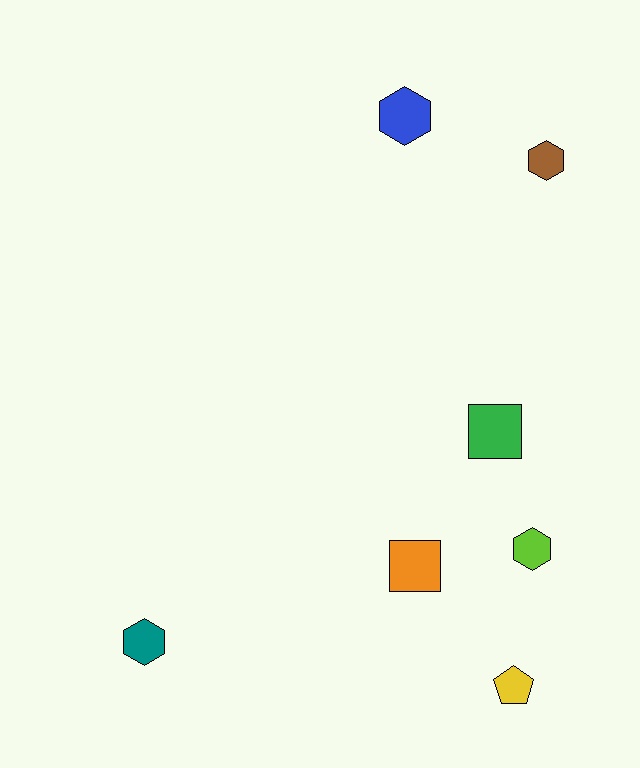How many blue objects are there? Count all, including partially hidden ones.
There is 1 blue object.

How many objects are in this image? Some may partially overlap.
There are 7 objects.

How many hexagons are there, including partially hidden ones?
There are 4 hexagons.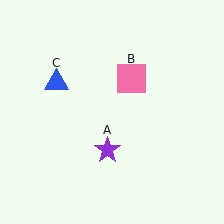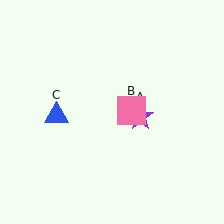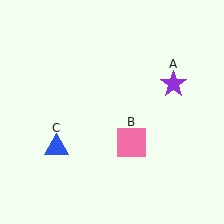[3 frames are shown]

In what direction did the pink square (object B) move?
The pink square (object B) moved down.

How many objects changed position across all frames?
3 objects changed position: purple star (object A), pink square (object B), blue triangle (object C).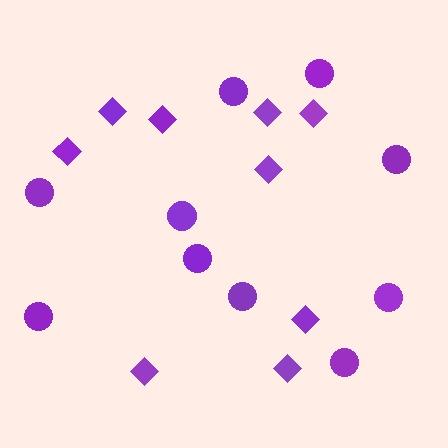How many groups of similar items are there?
There are 2 groups: one group of circles (10) and one group of diamonds (9).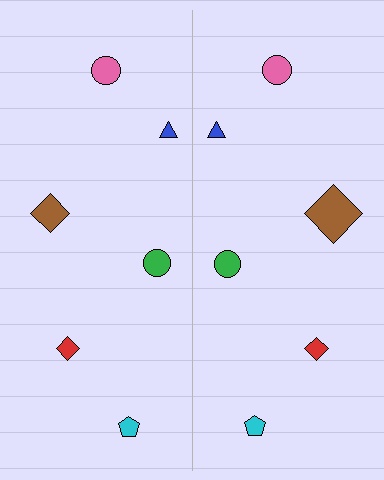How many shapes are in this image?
There are 12 shapes in this image.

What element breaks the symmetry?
The brown diamond on the right side has a different size than its mirror counterpart.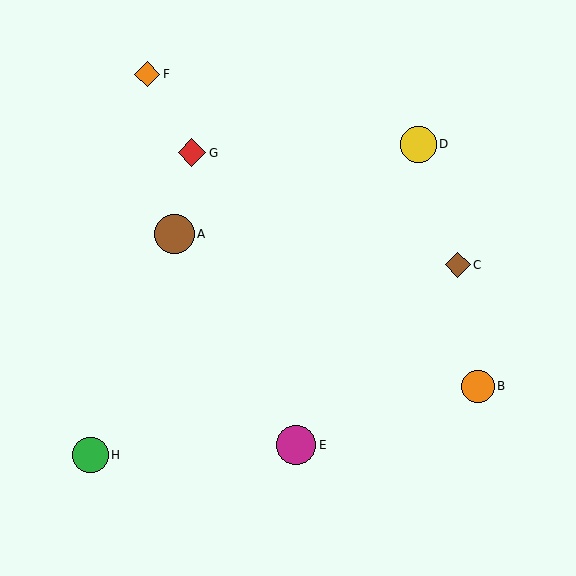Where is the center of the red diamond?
The center of the red diamond is at (192, 153).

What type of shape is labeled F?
Shape F is an orange diamond.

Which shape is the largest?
The brown circle (labeled A) is the largest.